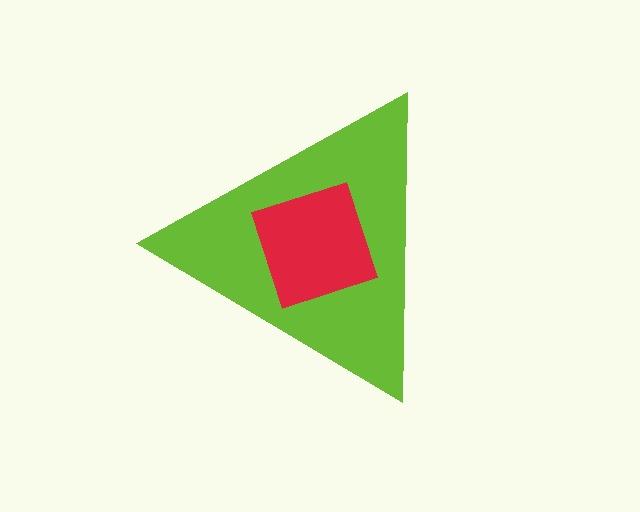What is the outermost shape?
The lime triangle.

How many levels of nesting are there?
2.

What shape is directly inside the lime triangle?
The red diamond.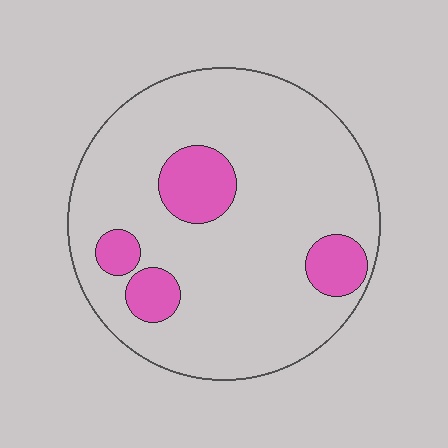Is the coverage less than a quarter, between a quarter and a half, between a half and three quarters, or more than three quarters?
Less than a quarter.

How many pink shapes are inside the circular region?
4.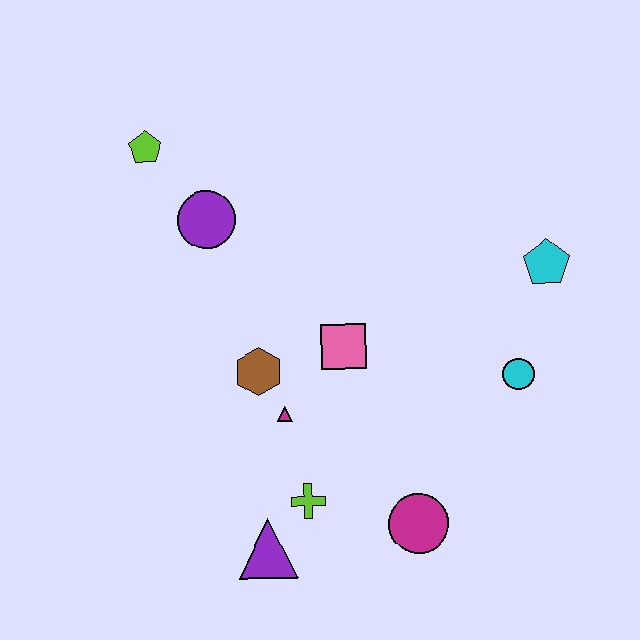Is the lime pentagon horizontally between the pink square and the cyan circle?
No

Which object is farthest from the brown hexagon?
The cyan pentagon is farthest from the brown hexagon.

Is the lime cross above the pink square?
No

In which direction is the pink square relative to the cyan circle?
The pink square is to the left of the cyan circle.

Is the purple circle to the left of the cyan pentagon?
Yes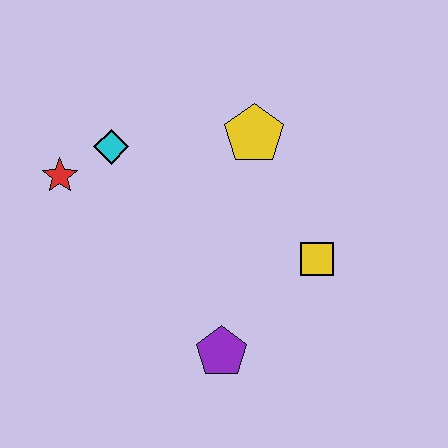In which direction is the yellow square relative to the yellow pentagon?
The yellow square is below the yellow pentagon.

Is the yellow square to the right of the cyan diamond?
Yes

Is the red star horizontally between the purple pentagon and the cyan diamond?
No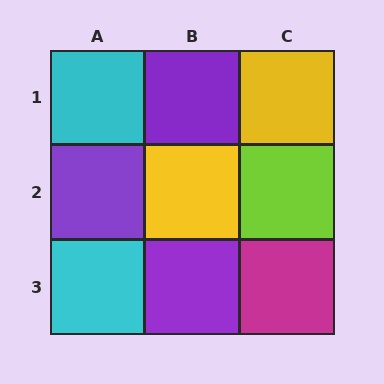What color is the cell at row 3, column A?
Cyan.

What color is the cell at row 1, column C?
Yellow.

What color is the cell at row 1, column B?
Purple.